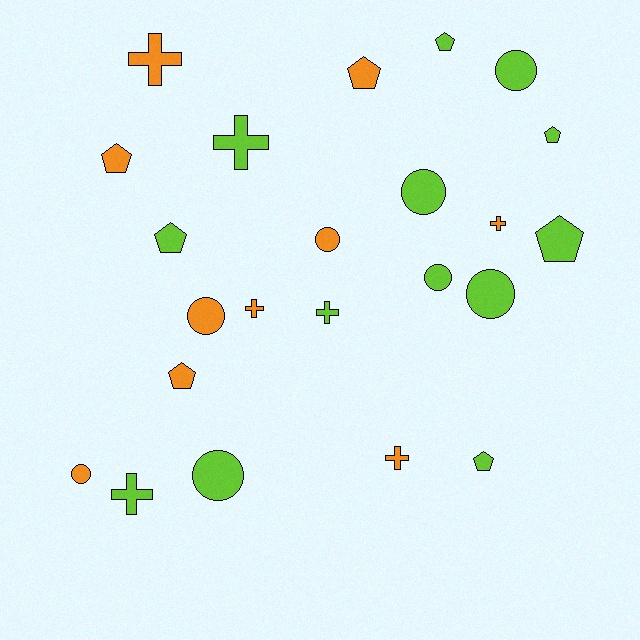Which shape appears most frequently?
Circle, with 8 objects.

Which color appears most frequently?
Lime, with 13 objects.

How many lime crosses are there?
There are 3 lime crosses.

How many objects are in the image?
There are 23 objects.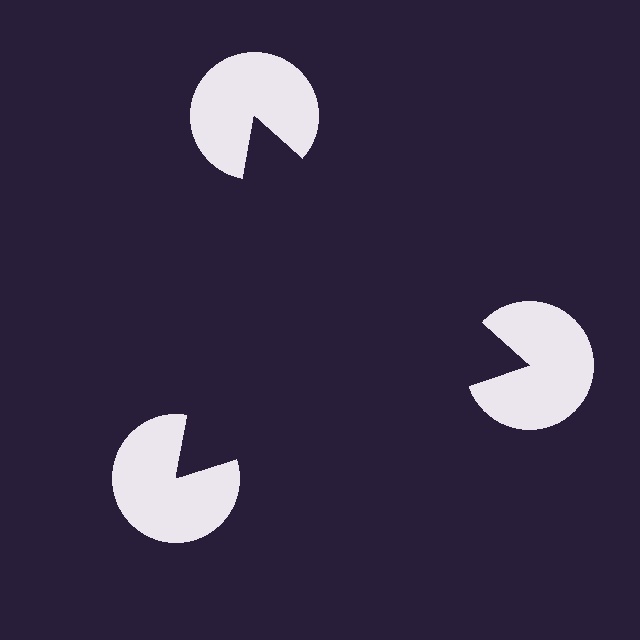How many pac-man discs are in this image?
There are 3 — one at each vertex of the illusory triangle.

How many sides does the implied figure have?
3 sides.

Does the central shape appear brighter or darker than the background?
It typically appears slightly darker than the background, even though no actual brightness change is drawn.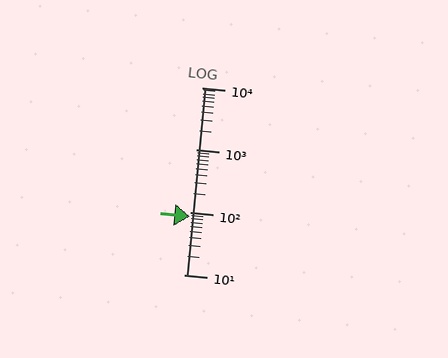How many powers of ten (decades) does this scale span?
The scale spans 3 decades, from 10 to 10000.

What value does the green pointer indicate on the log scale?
The pointer indicates approximately 87.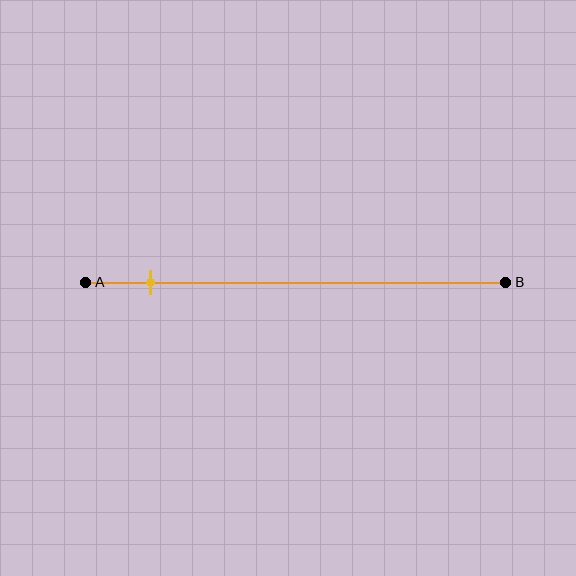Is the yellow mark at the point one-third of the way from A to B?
No, the mark is at about 15% from A, not at the 33% one-third point.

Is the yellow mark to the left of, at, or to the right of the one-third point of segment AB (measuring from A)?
The yellow mark is to the left of the one-third point of segment AB.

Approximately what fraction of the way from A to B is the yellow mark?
The yellow mark is approximately 15% of the way from A to B.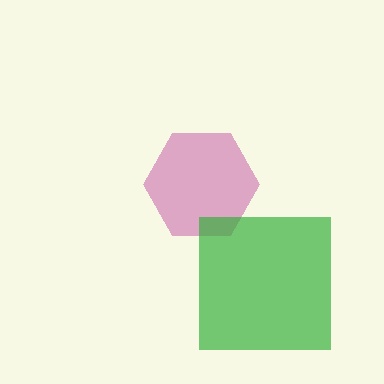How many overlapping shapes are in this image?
There are 2 overlapping shapes in the image.